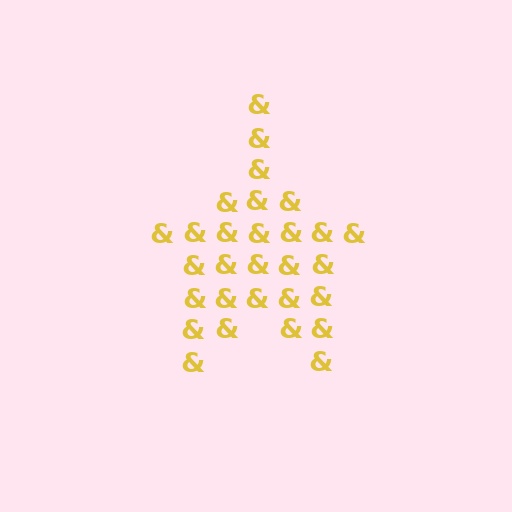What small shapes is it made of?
It is made of small ampersands.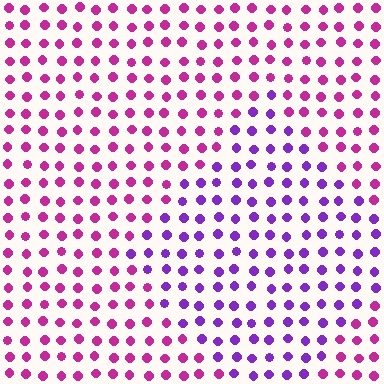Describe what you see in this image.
The image is filled with small magenta elements in a uniform arrangement. A diamond-shaped region is visible where the elements are tinted to a slightly different hue, forming a subtle color boundary.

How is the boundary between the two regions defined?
The boundary is defined purely by a slight shift in hue (about 41 degrees). Spacing, size, and orientation are identical on both sides.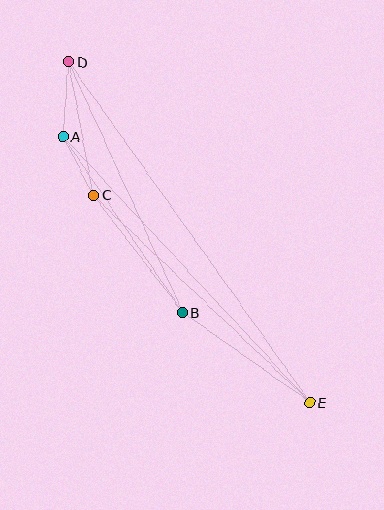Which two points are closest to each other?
Points A and C are closest to each other.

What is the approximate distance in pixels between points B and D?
The distance between B and D is approximately 275 pixels.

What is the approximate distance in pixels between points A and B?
The distance between A and B is approximately 213 pixels.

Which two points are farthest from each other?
Points D and E are farthest from each other.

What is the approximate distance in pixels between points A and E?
The distance between A and E is approximately 363 pixels.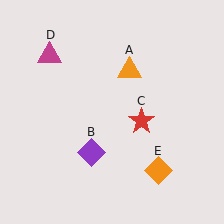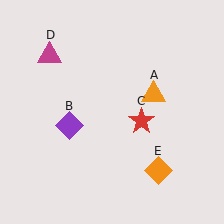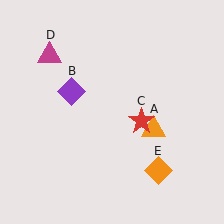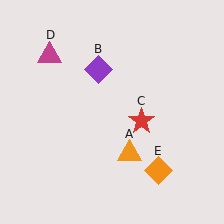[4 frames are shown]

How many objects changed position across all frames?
2 objects changed position: orange triangle (object A), purple diamond (object B).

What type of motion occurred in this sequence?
The orange triangle (object A), purple diamond (object B) rotated clockwise around the center of the scene.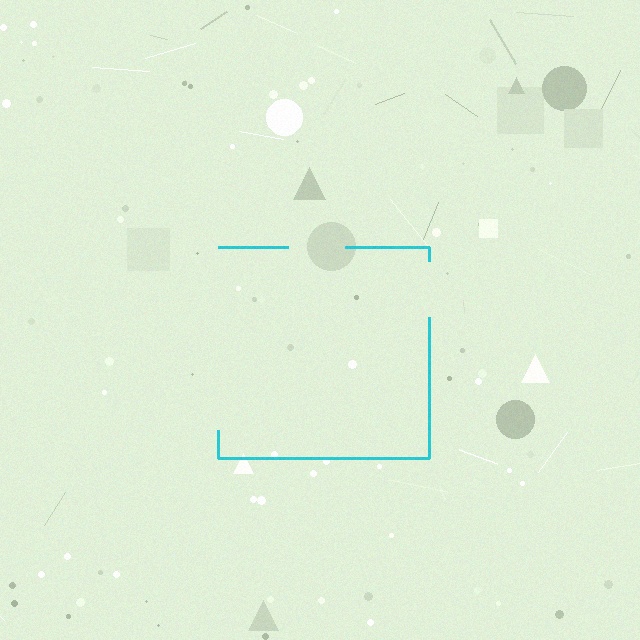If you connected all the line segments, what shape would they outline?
They would outline a square.